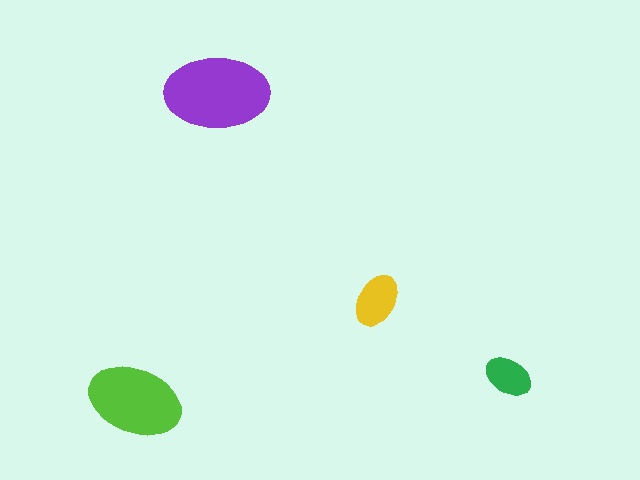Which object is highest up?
The purple ellipse is topmost.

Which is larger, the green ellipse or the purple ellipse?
The purple one.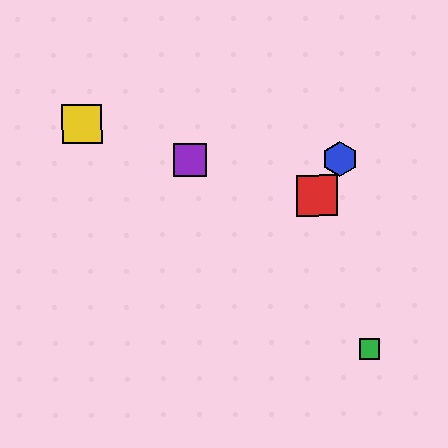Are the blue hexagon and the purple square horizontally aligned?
Yes, both are at y≈159.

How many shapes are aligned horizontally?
2 shapes (the blue hexagon, the purple square) are aligned horizontally.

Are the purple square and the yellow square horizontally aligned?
No, the purple square is at y≈160 and the yellow square is at y≈124.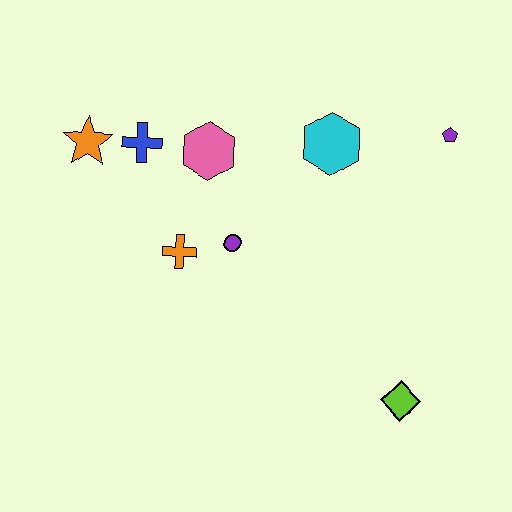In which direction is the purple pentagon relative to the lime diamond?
The purple pentagon is above the lime diamond.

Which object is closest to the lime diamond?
The purple circle is closest to the lime diamond.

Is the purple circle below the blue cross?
Yes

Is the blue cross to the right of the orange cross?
No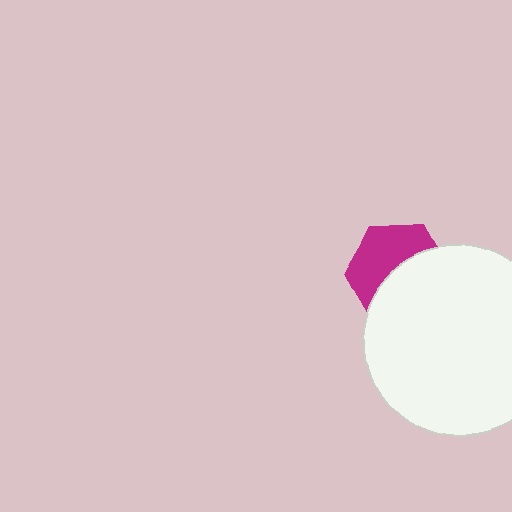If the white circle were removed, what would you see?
You would see the complete magenta hexagon.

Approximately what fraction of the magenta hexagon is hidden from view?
Roughly 52% of the magenta hexagon is hidden behind the white circle.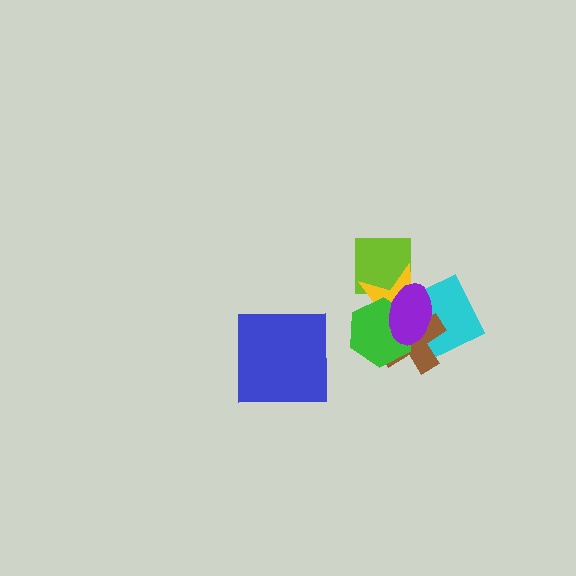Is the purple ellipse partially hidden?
No, no other shape covers it.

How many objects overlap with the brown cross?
4 objects overlap with the brown cross.